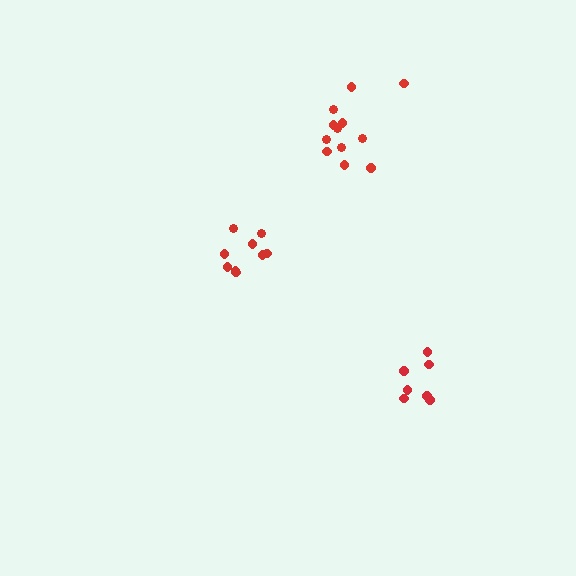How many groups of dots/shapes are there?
There are 3 groups.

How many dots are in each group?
Group 1: 9 dots, Group 2: 7 dots, Group 3: 12 dots (28 total).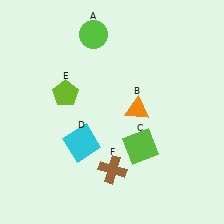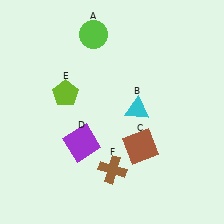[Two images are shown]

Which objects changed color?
B changed from orange to cyan. C changed from lime to brown. D changed from cyan to purple.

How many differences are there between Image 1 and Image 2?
There are 3 differences between the two images.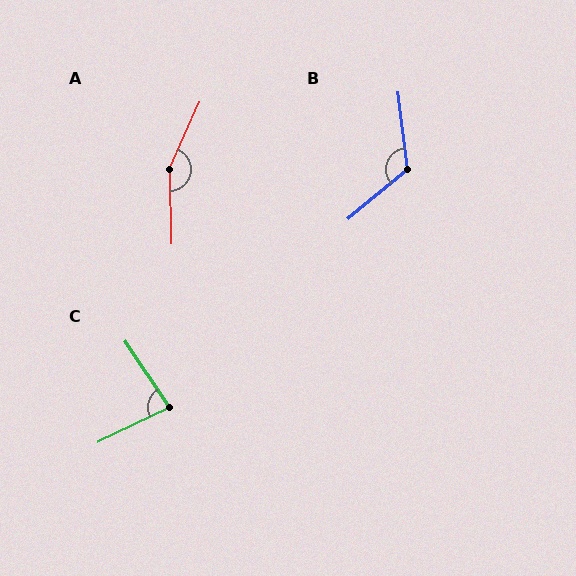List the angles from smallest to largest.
C (82°), B (123°), A (155°).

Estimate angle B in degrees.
Approximately 123 degrees.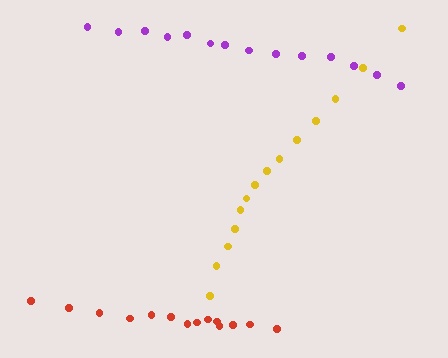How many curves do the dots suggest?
There are 3 distinct paths.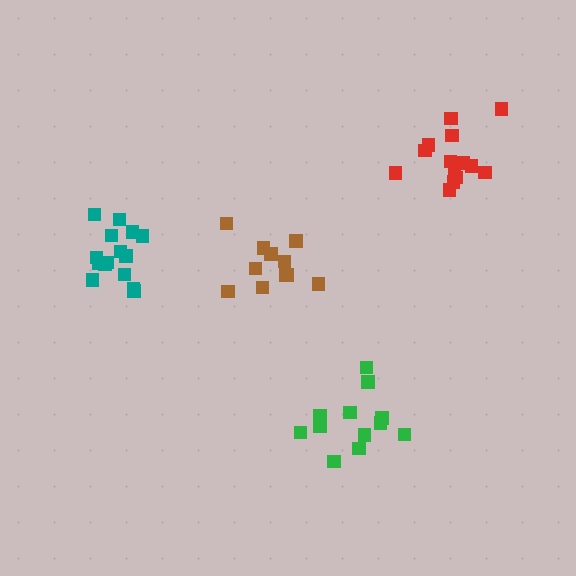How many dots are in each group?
Group 1: 11 dots, Group 2: 15 dots, Group 3: 14 dots, Group 4: 12 dots (52 total).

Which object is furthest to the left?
The teal cluster is leftmost.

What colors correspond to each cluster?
The clusters are colored: brown, teal, red, green.